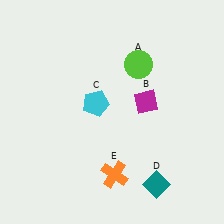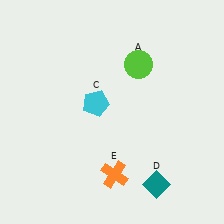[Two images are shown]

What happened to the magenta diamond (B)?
The magenta diamond (B) was removed in Image 2. It was in the top-right area of Image 1.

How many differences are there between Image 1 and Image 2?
There is 1 difference between the two images.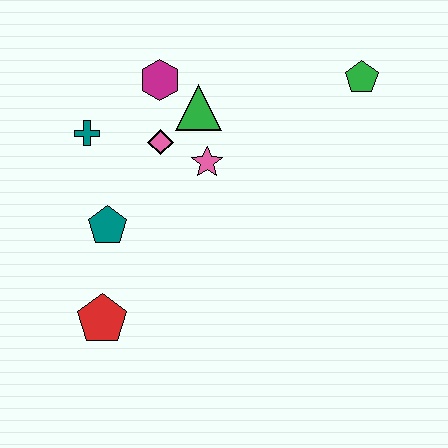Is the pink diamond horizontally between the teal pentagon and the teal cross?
No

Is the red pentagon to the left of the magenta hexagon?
Yes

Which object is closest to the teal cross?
The pink diamond is closest to the teal cross.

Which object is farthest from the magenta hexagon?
The red pentagon is farthest from the magenta hexagon.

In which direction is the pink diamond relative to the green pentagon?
The pink diamond is to the left of the green pentagon.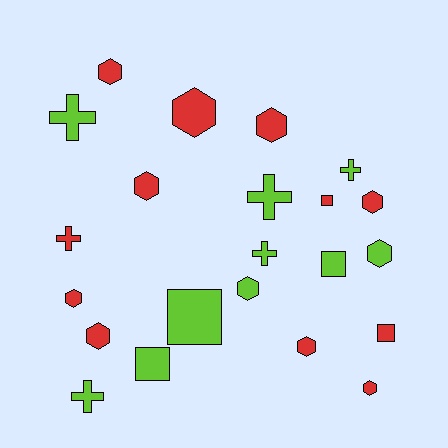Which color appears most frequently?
Red, with 12 objects.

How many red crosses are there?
There is 1 red cross.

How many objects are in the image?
There are 22 objects.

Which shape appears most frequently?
Hexagon, with 11 objects.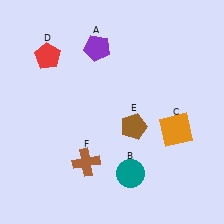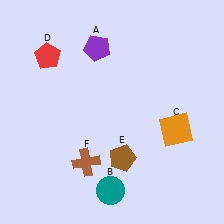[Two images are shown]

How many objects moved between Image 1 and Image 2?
2 objects moved between the two images.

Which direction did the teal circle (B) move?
The teal circle (B) moved left.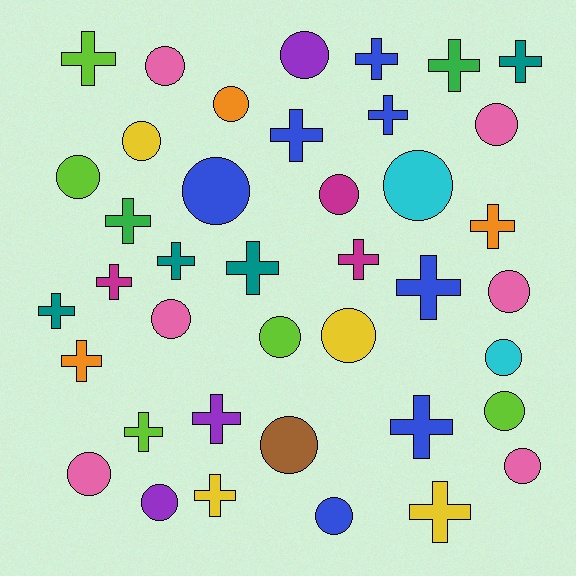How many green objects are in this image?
There are 2 green objects.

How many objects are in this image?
There are 40 objects.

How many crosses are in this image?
There are 20 crosses.